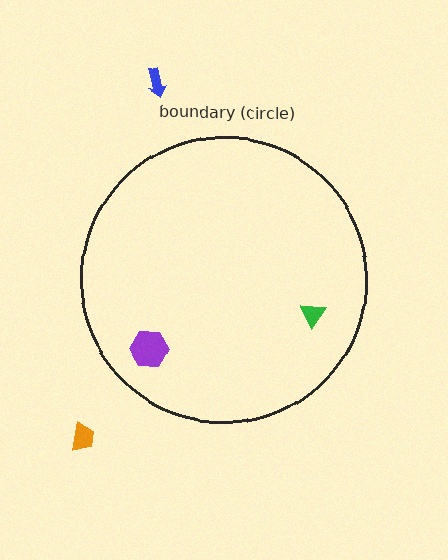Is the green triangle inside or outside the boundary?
Inside.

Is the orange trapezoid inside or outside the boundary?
Outside.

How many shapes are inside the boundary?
2 inside, 2 outside.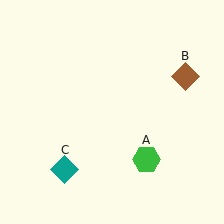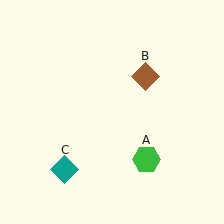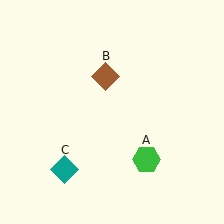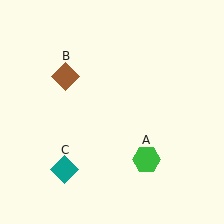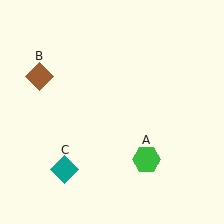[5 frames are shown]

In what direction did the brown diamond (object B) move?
The brown diamond (object B) moved left.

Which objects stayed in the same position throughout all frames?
Green hexagon (object A) and teal diamond (object C) remained stationary.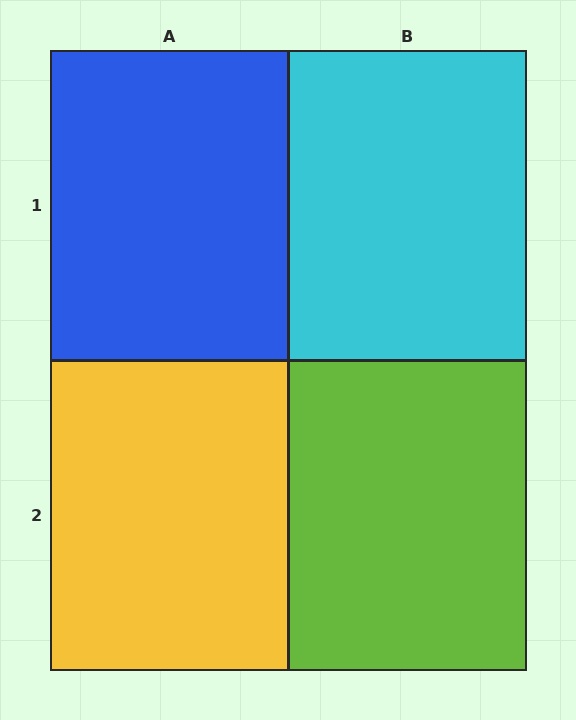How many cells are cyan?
1 cell is cyan.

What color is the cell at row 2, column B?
Lime.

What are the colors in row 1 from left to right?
Blue, cyan.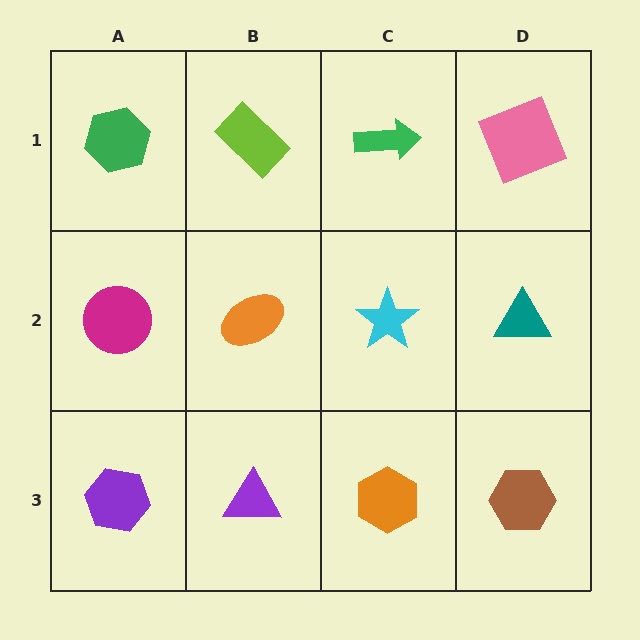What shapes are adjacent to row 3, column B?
An orange ellipse (row 2, column B), a purple hexagon (row 3, column A), an orange hexagon (row 3, column C).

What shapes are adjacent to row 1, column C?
A cyan star (row 2, column C), a lime rectangle (row 1, column B), a pink square (row 1, column D).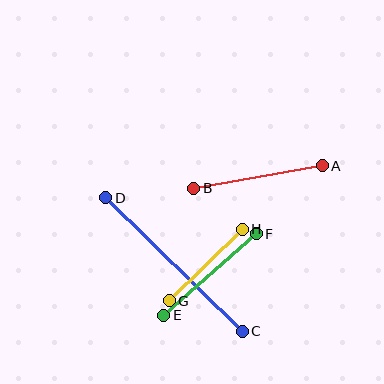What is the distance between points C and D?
The distance is approximately 191 pixels.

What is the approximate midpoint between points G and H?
The midpoint is at approximately (206, 265) pixels.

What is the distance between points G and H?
The distance is approximately 102 pixels.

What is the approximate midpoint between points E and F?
The midpoint is at approximately (210, 275) pixels.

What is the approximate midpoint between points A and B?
The midpoint is at approximately (258, 177) pixels.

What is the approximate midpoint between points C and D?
The midpoint is at approximately (174, 265) pixels.